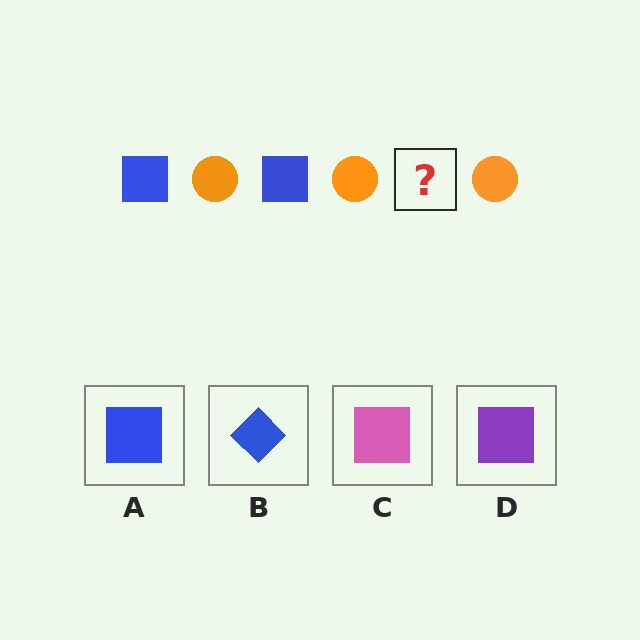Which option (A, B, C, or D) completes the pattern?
A.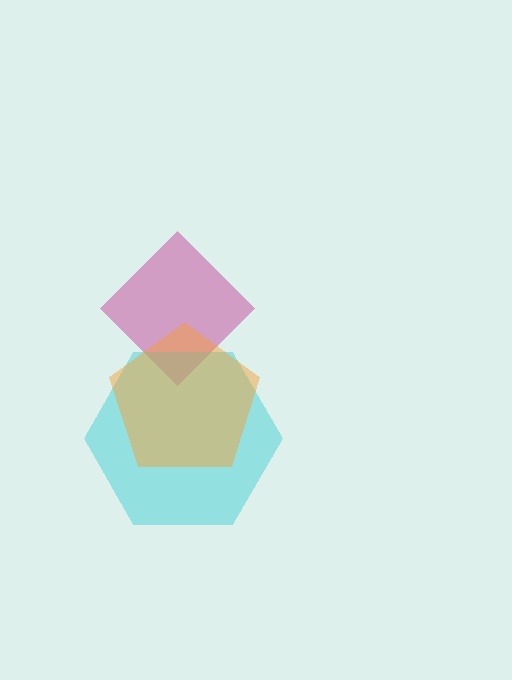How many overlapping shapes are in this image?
There are 3 overlapping shapes in the image.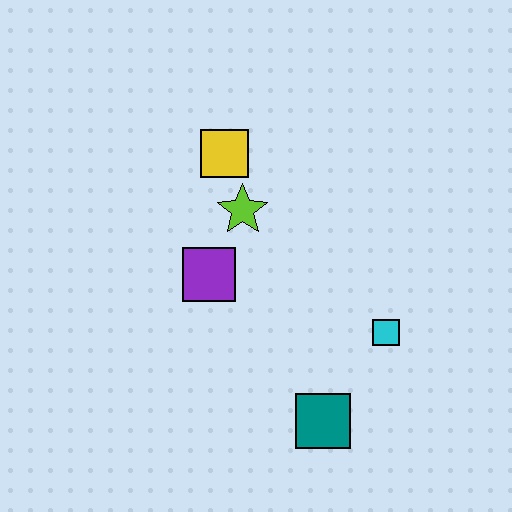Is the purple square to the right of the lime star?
No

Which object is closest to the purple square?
The lime star is closest to the purple square.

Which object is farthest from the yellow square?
The teal square is farthest from the yellow square.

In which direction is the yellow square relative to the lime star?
The yellow square is above the lime star.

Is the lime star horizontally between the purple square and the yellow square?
No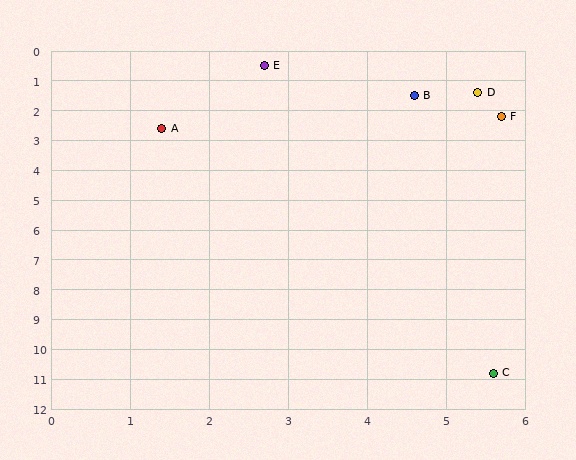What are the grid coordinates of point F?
Point F is at approximately (5.7, 2.2).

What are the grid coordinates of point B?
Point B is at approximately (4.6, 1.5).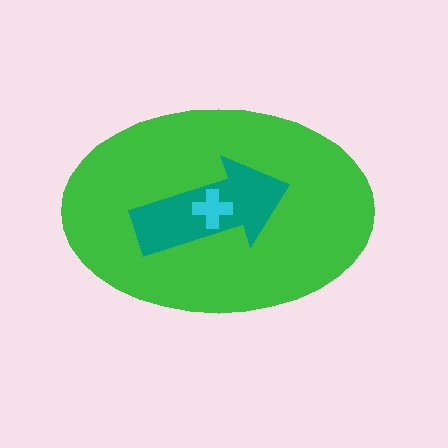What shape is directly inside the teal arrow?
The cyan cross.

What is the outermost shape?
The green ellipse.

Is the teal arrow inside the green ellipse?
Yes.